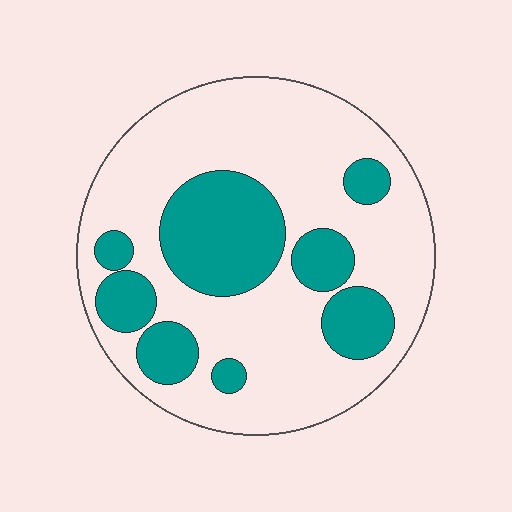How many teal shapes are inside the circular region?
8.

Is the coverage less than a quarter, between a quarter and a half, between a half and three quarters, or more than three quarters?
Between a quarter and a half.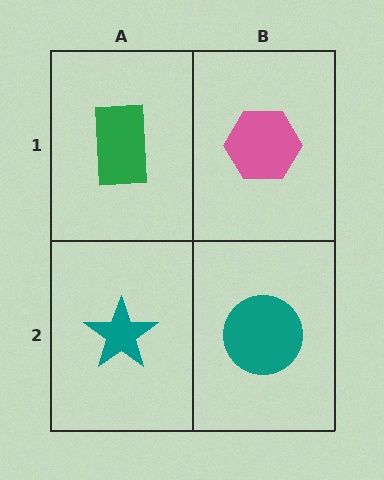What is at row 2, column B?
A teal circle.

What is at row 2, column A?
A teal star.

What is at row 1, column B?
A pink hexagon.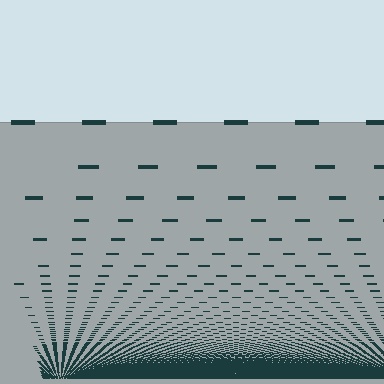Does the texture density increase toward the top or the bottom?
Density increases toward the bottom.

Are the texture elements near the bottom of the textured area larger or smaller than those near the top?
Smaller. The gradient is inverted — elements near the bottom are smaller and denser.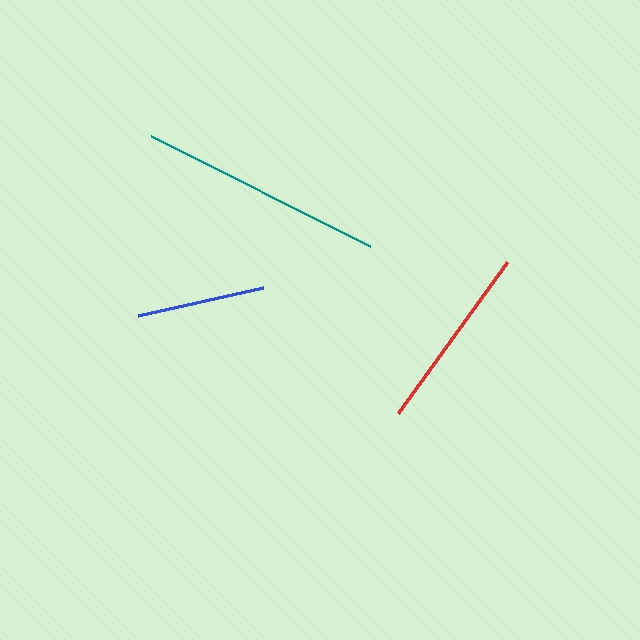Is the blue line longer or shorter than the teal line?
The teal line is longer than the blue line.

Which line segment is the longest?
The teal line is the longest at approximately 246 pixels.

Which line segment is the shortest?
The blue line is the shortest at approximately 128 pixels.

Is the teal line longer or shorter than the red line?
The teal line is longer than the red line.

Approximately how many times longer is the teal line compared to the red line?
The teal line is approximately 1.3 times the length of the red line.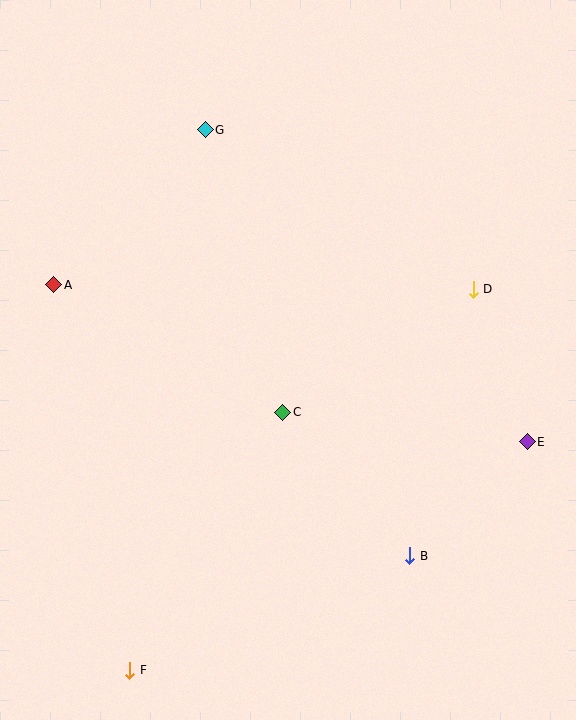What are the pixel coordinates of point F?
Point F is at (130, 670).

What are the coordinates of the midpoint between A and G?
The midpoint between A and G is at (130, 207).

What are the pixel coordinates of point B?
Point B is at (410, 556).